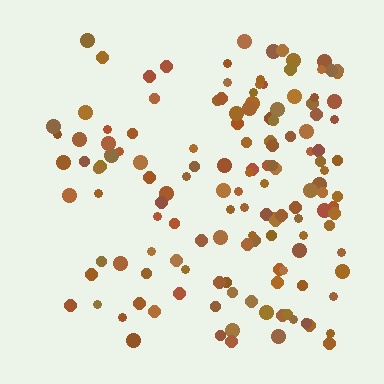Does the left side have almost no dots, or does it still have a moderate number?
Still a moderate number, just noticeably fewer than the right.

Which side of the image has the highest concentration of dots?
The right.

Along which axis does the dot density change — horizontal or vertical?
Horizontal.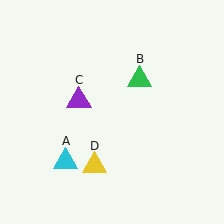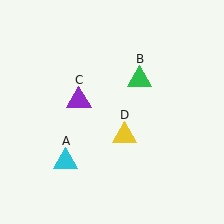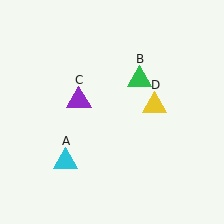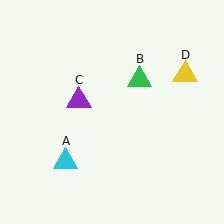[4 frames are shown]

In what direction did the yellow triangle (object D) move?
The yellow triangle (object D) moved up and to the right.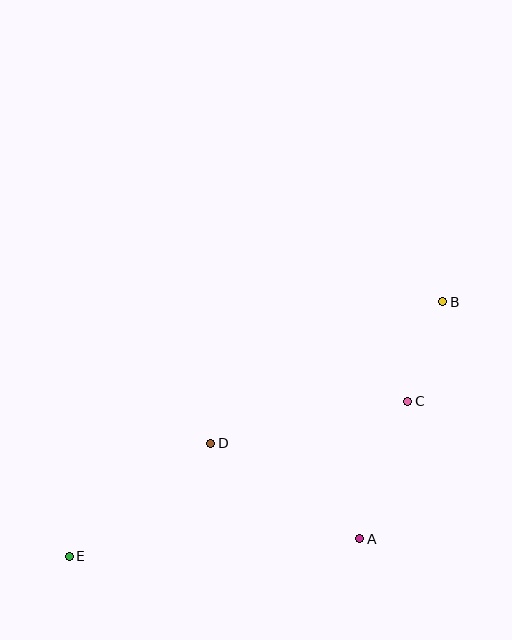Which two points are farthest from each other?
Points B and E are farthest from each other.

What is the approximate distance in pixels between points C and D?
The distance between C and D is approximately 202 pixels.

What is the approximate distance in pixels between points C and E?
The distance between C and E is approximately 373 pixels.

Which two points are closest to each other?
Points B and C are closest to each other.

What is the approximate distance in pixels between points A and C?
The distance between A and C is approximately 146 pixels.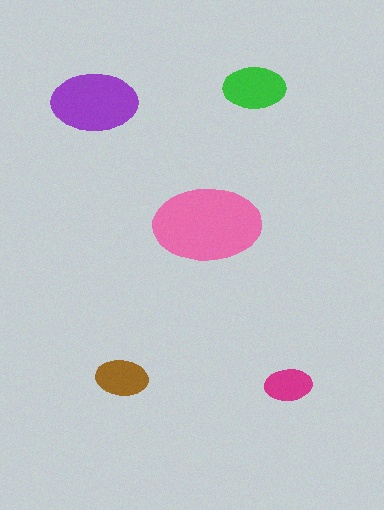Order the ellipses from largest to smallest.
the pink one, the purple one, the green one, the brown one, the magenta one.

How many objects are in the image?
There are 5 objects in the image.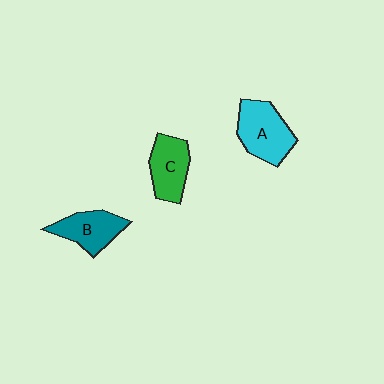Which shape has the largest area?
Shape A (cyan).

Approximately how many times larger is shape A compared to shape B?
Approximately 1.3 times.